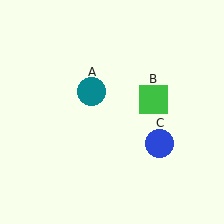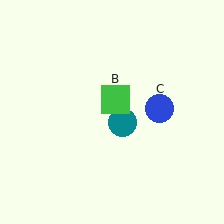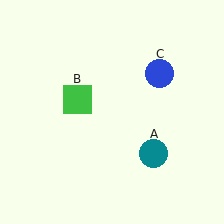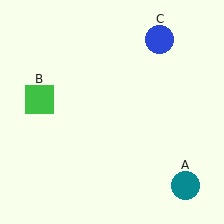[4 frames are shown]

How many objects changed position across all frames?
3 objects changed position: teal circle (object A), green square (object B), blue circle (object C).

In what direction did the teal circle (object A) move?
The teal circle (object A) moved down and to the right.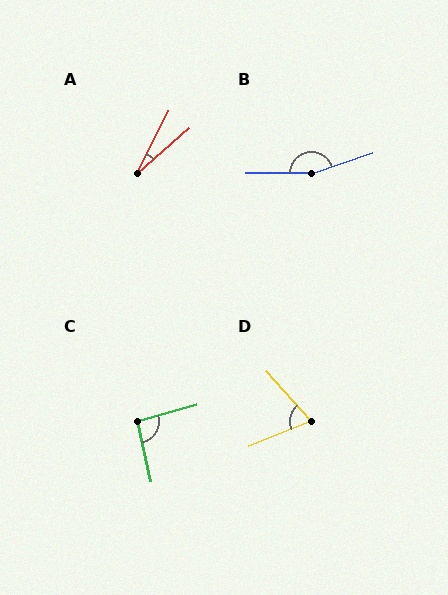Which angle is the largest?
B, at approximately 161 degrees.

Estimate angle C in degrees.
Approximately 93 degrees.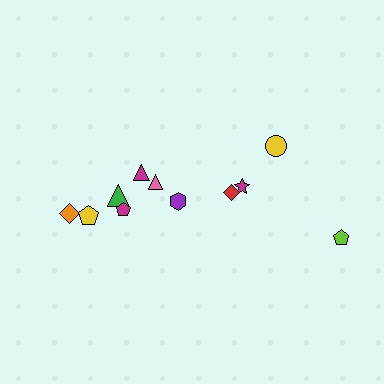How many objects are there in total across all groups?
There are 11 objects.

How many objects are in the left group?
There are 7 objects.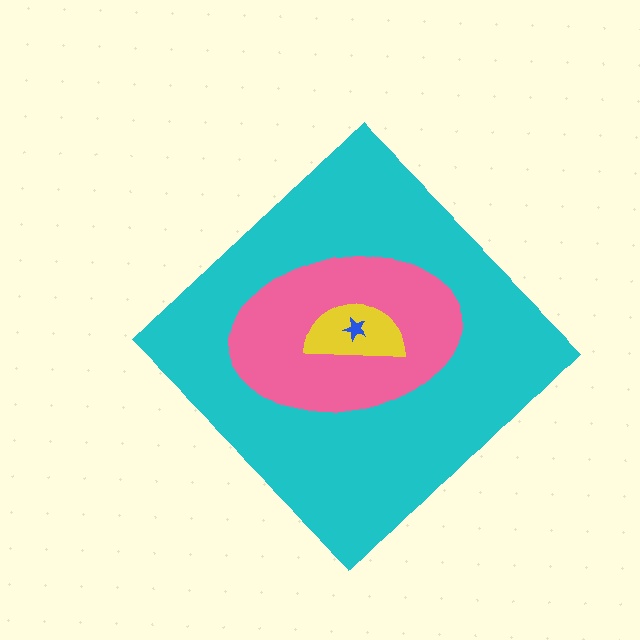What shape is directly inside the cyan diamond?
The pink ellipse.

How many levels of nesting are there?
4.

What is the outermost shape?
The cyan diamond.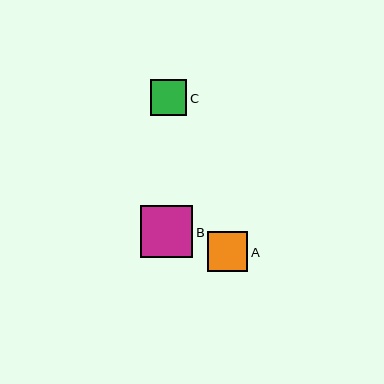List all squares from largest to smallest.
From largest to smallest: B, A, C.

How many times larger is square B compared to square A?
Square B is approximately 1.3 times the size of square A.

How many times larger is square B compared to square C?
Square B is approximately 1.4 times the size of square C.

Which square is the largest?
Square B is the largest with a size of approximately 52 pixels.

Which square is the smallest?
Square C is the smallest with a size of approximately 36 pixels.